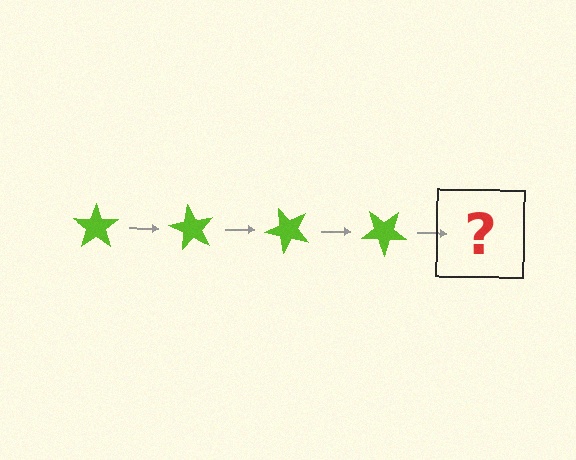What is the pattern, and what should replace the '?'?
The pattern is that the star rotates 60 degrees each step. The '?' should be a lime star rotated 240 degrees.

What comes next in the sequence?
The next element should be a lime star rotated 240 degrees.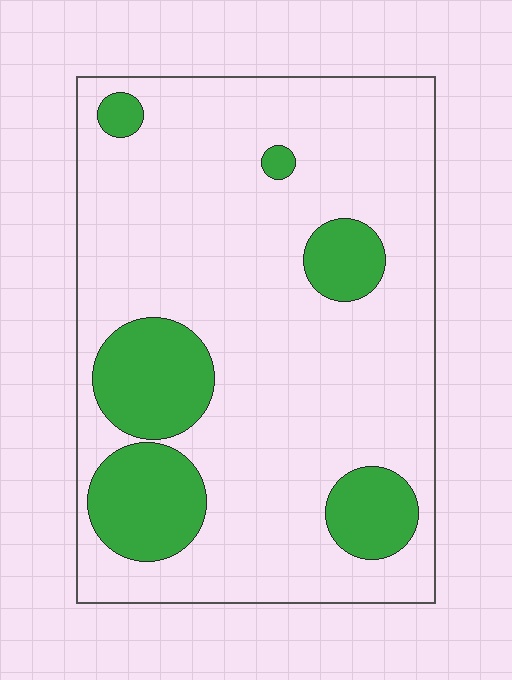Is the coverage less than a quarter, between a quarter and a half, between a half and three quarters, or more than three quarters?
Less than a quarter.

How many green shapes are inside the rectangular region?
6.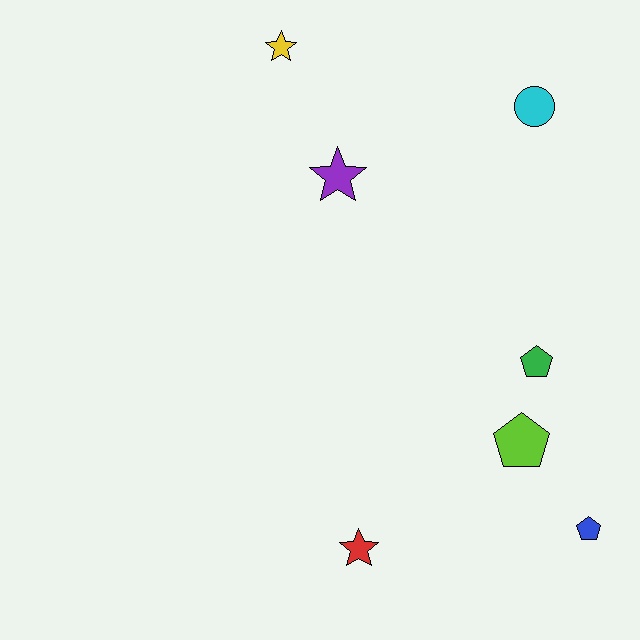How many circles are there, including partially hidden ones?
There is 1 circle.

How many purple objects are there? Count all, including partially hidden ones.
There is 1 purple object.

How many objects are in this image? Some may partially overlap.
There are 7 objects.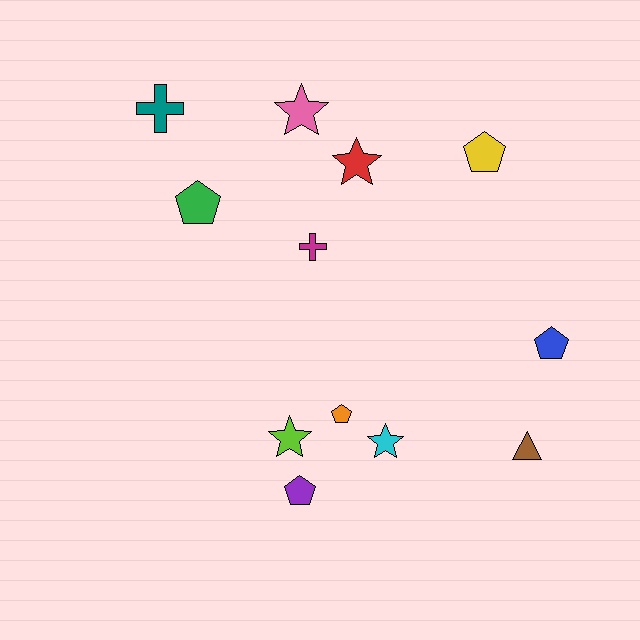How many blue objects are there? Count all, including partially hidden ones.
There is 1 blue object.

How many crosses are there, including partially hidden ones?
There are 2 crosses.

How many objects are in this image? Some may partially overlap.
There are 12 objects.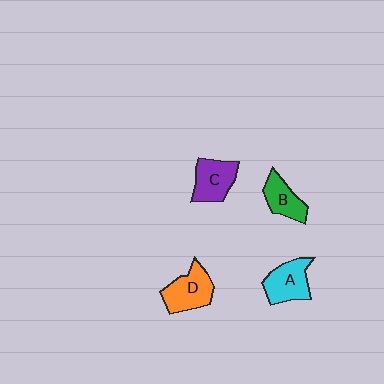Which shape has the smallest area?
Shape B (green).